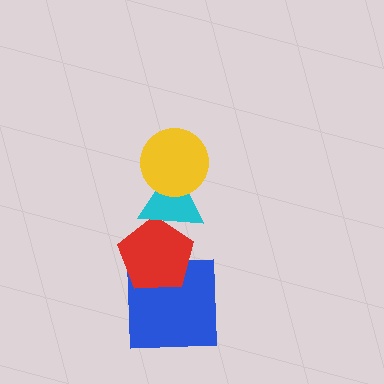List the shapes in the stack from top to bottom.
From top to bottom: the yellow circle, the cyan triangle, the red pentagon, the blue square.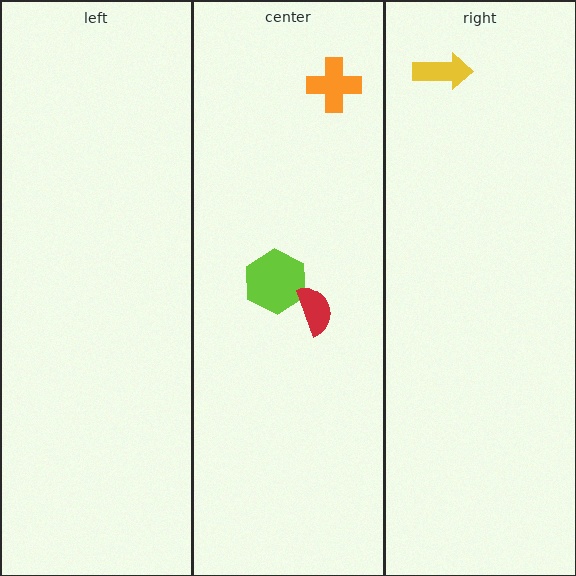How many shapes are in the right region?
1.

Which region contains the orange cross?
The center region.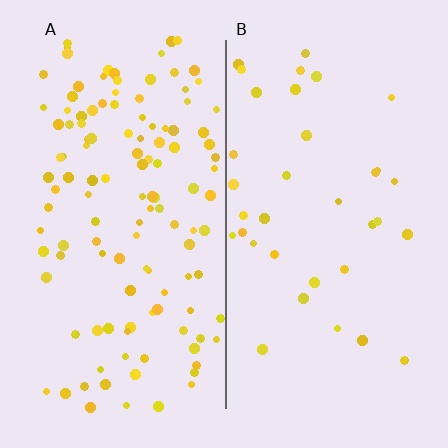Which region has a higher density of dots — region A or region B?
A (the left).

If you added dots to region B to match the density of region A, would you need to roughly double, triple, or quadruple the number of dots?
Approximately triple.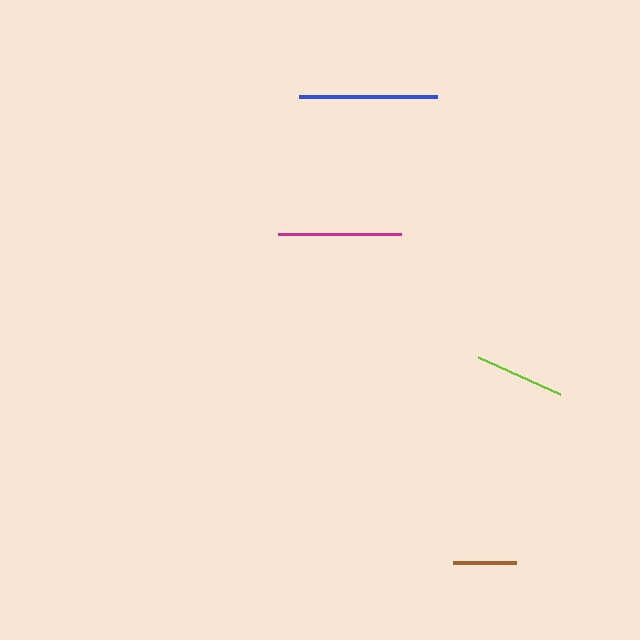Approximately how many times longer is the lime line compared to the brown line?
The lime line is approximately 1.4 times the length of the brown line.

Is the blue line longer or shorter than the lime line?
The blue line is longer than the lime line.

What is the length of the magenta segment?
The magenta segment is approximately 124 pixels long.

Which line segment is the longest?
The blue line is the longest at approximately 138 pixels.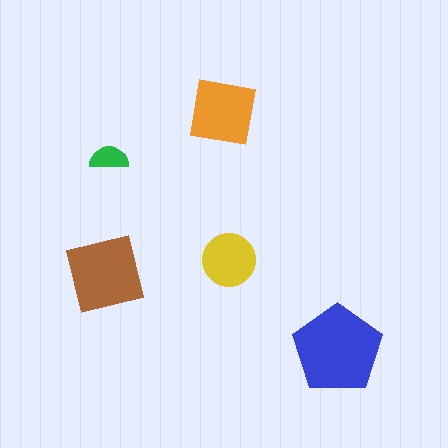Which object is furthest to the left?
The brown square is leftmost.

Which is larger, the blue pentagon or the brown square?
The blue pentagon.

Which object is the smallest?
The green semicircle.